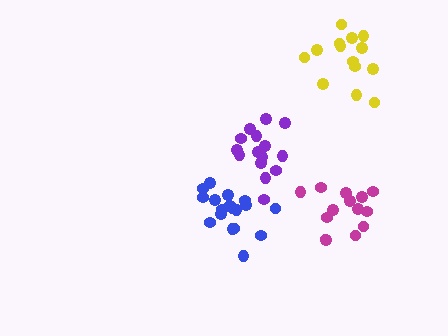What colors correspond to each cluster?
The clusters are colored: yellow, magenta, blue, purple.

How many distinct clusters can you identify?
There are 4 distinct clusters.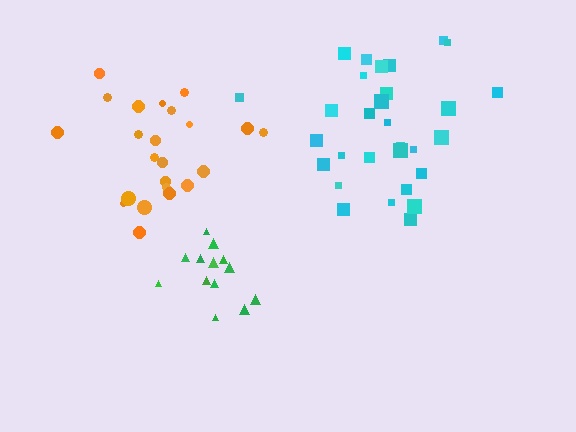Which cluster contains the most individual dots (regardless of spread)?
Cyan (30).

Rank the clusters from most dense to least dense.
green, orange, cyan.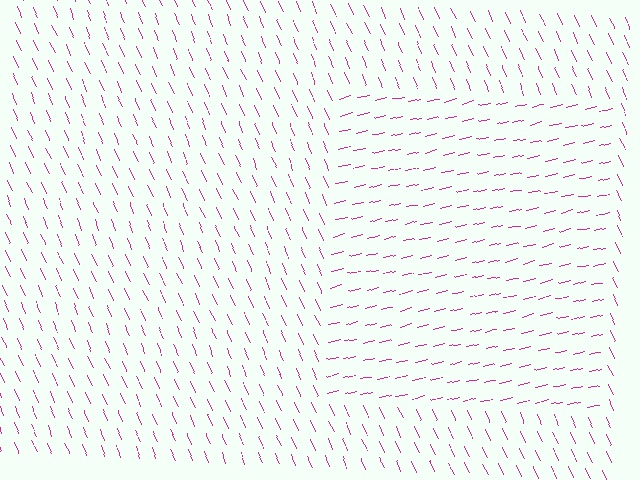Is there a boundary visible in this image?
Yes, there is a texture boundary formed by a change in line orientation.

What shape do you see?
I see a rectangle.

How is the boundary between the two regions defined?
The boundary is defined purely by a change in line orientation (approximately 80 degrees difference). All lines are the same color and thickness.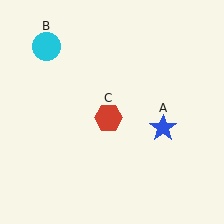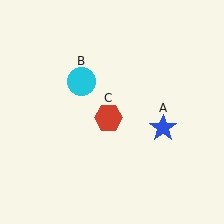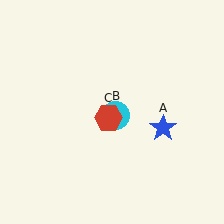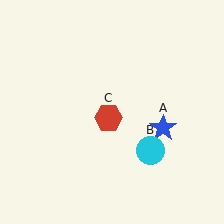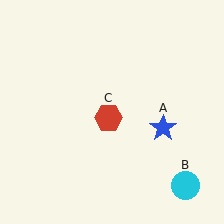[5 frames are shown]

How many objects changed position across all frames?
1 object changed position: cyan circle (object B).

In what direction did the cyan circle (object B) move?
The cyan circle (object B) moved down and to the right.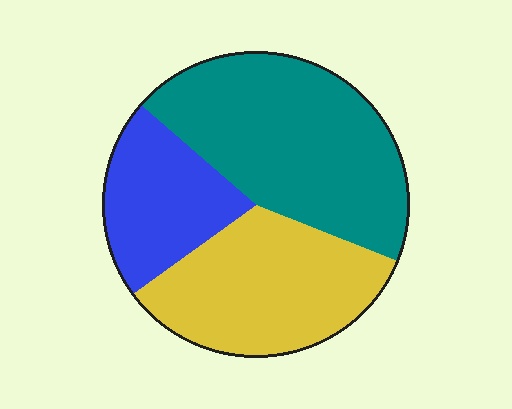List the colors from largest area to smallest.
From largest to smallest: teal, yellow, blue.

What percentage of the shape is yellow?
Yellow takes up about one third (1/3) of the shape.